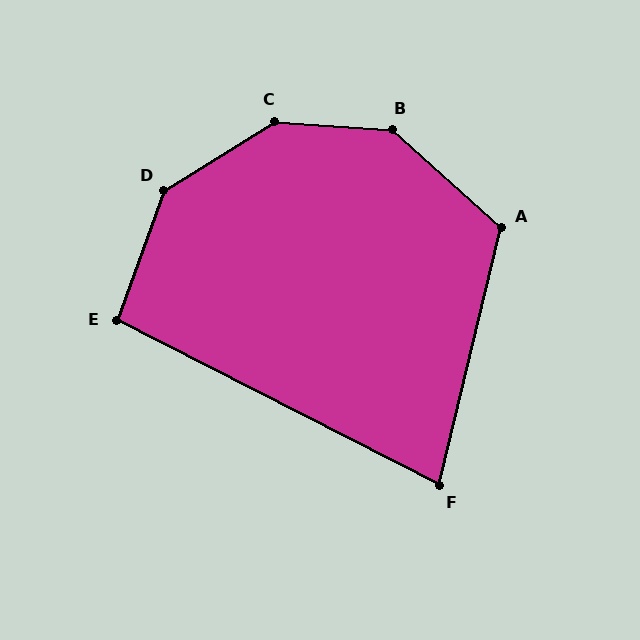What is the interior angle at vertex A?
Approximately 118 degrees (obtuse).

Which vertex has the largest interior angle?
C, at approximately 144 degrees.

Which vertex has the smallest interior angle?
F, at approximately 77 degrees.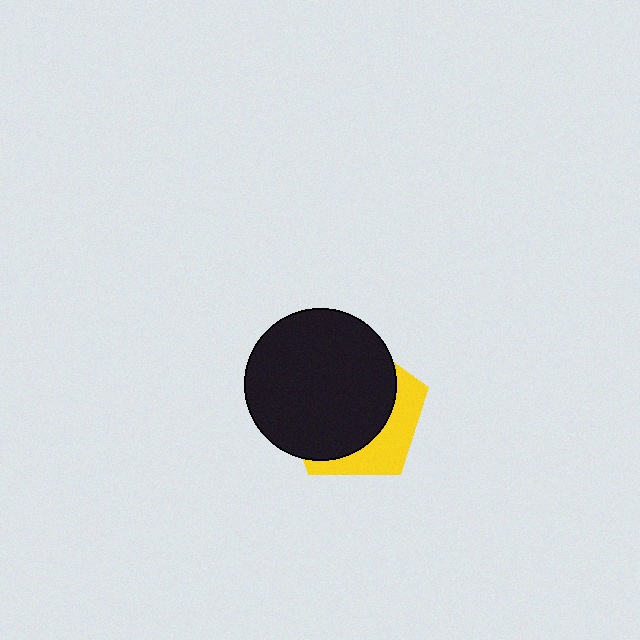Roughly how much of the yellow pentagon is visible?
A small part of it is visible (roughly 31%).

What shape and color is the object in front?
The object in front is a black circle.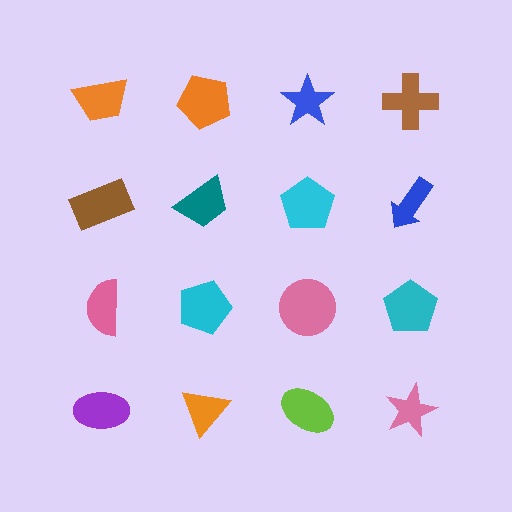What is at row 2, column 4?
A blue arrow.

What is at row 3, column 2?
A cyan pentagon.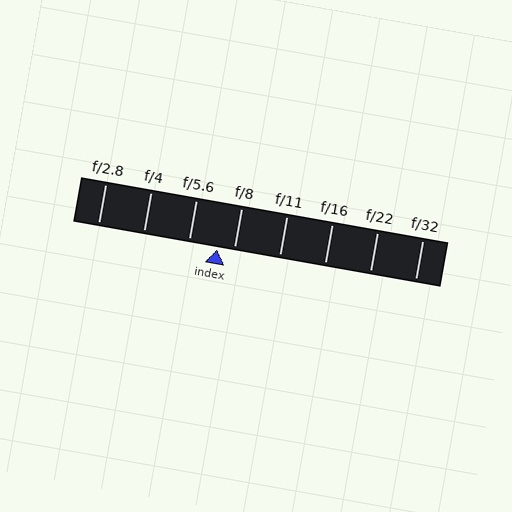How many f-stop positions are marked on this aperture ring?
There are 8 f-stop positions marked.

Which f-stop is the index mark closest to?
The index mark is closest to f/8.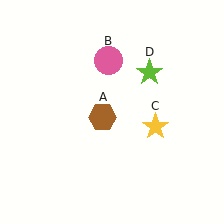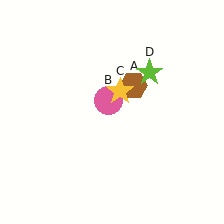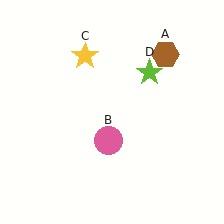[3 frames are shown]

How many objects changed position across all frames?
3 objects changed position: brown hexagon (object A), pink circle (object B), yellow star (object C).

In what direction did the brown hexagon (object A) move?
The brown hexagon (object A) moved up and to the right.